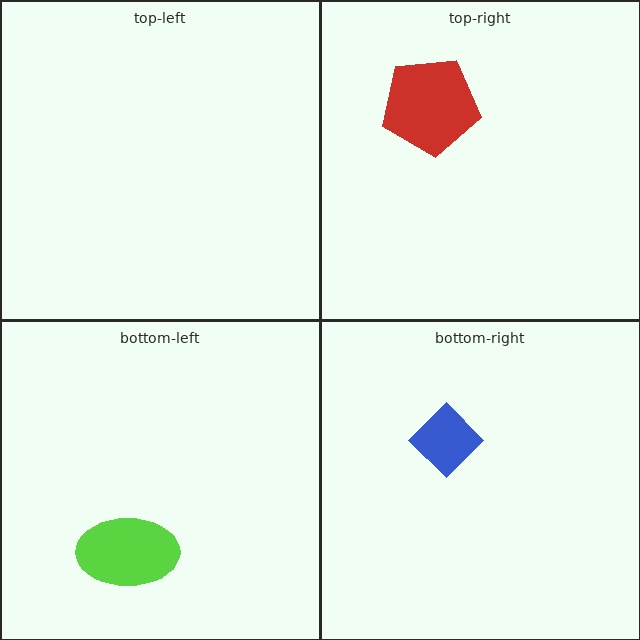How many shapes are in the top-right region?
1.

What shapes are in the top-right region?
The red pentagon.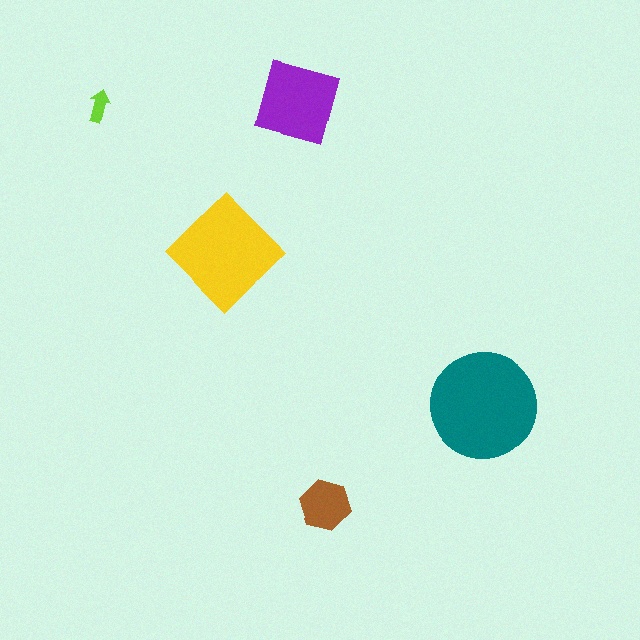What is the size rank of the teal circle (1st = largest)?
1st.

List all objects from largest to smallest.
The teal circle, the yellow diamond, the purple square, the brown hexagon, the lime arrow.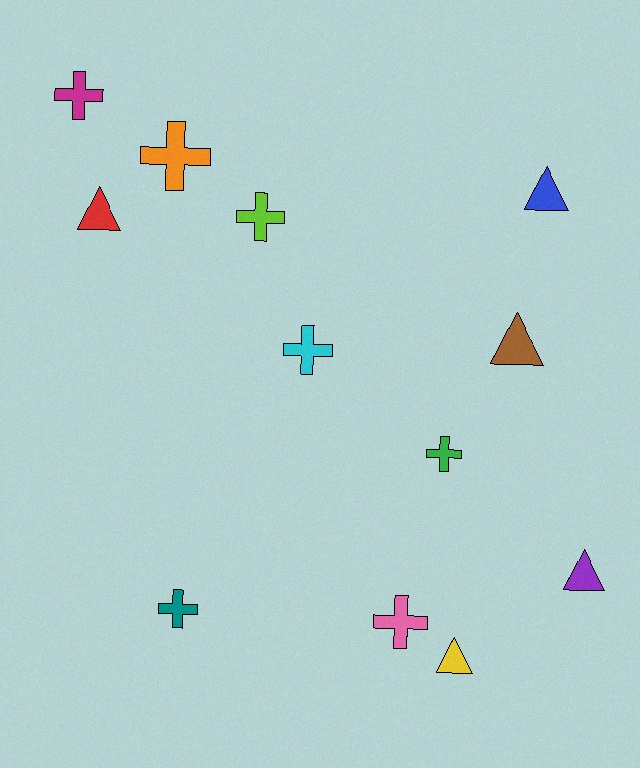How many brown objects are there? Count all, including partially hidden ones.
There is 1 brown object.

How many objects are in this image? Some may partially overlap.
There are 12 objects.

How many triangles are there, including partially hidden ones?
There are 5 triangles.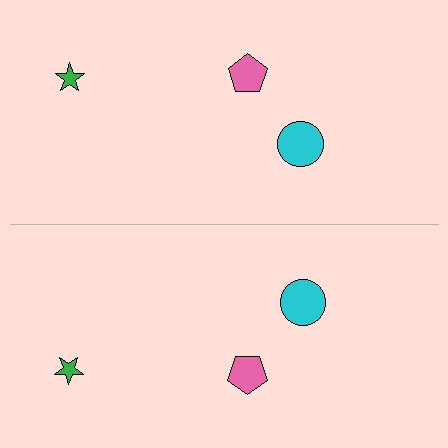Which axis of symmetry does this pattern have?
The pattern has a horizontal axis of symmetry running through the center of the image.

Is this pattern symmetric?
Yes, this pattern has bilateral (reflection) symmetry.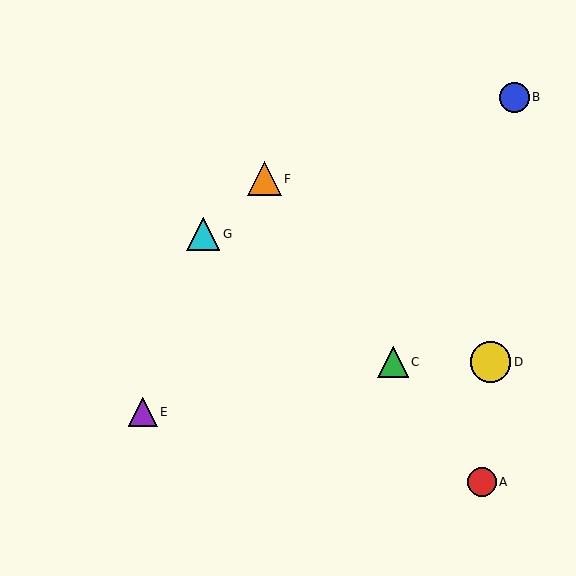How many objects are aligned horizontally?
2 objects (C, D) are aligned horizontally.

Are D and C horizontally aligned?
Yes, both are at y≈362.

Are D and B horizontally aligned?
No, D is at y≈362 and B is at y≈97.